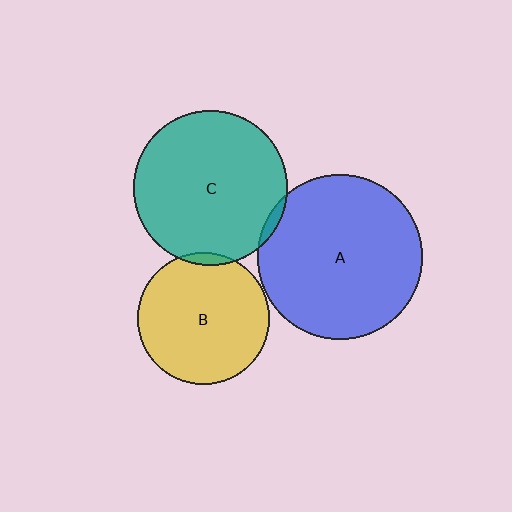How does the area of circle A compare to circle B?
Approximately 1.6 times.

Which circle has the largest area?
Circle A (blue).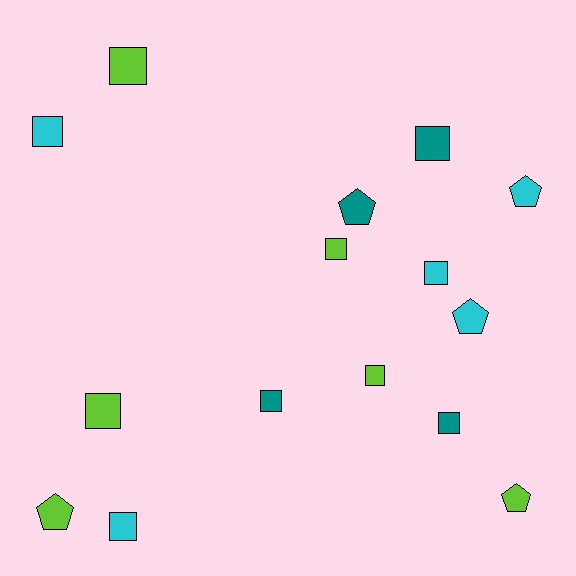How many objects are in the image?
There are 15 objects.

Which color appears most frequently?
Lime, with 6 objects.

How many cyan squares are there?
There are 3 cyan squares.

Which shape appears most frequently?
Square, with 10 objects.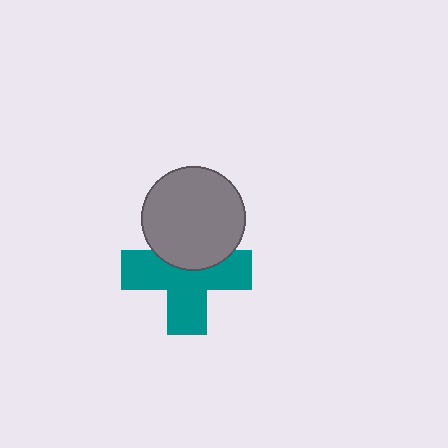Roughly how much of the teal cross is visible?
About half of it is visible (roughly 65%).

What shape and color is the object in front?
The object in front is a gray circle.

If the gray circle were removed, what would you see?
You would see the complete teal cross.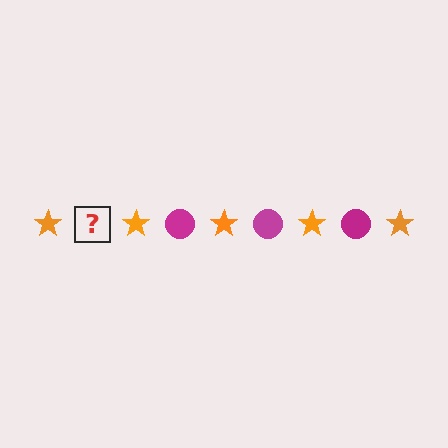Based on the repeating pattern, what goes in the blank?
The blank should be a magenta circle.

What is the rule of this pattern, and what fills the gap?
The rule is that the pattern alternates between orange star and magenta circle. The gap should be filled with a magenta circle.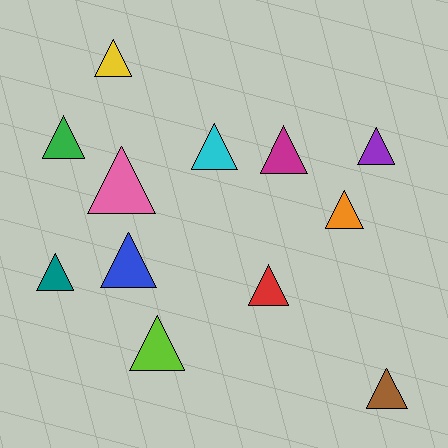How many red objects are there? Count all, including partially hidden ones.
There is 1 red object.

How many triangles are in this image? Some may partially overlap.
There are 12 triangles.